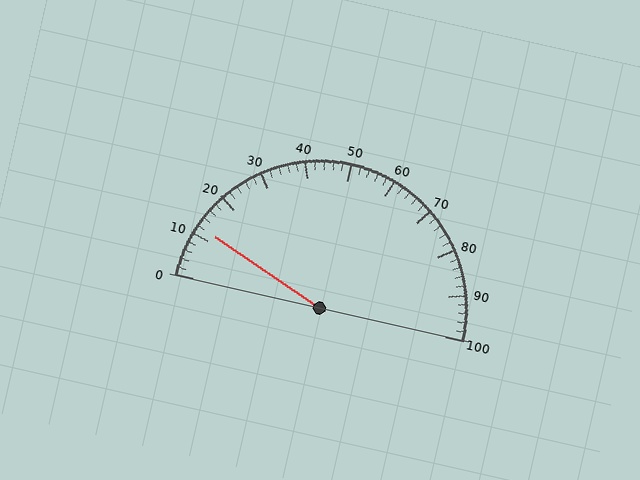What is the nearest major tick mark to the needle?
The nearest major tick mark is 10.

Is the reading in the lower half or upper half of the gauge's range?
The reading is in the lower half of the range (0 to 100).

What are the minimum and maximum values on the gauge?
The gauge ranges from 0 to 100.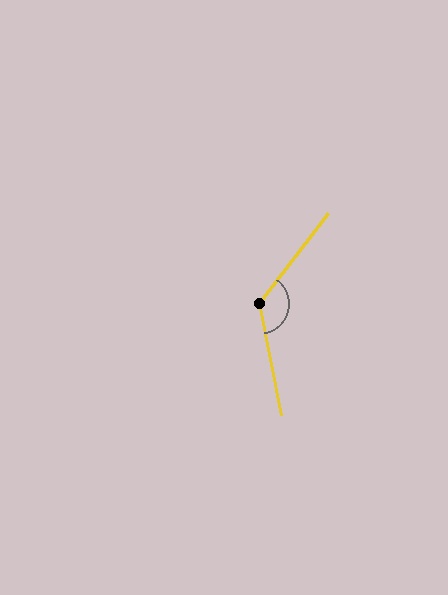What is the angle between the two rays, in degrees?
Approximately 131 degrees.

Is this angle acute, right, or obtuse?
It is obtuse.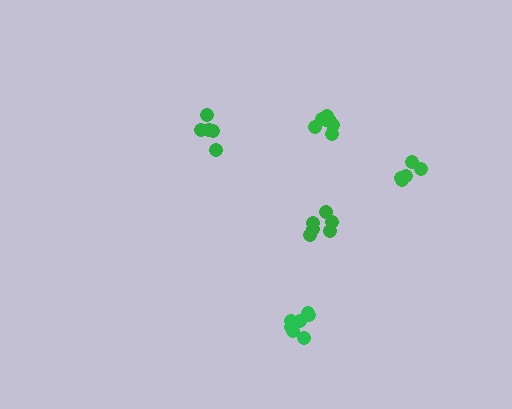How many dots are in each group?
Group 1: 7 dots, Group 2: 5 dots, Group 3: 7 dots, Group 4: 5 dots, Group 5: 6 dots (30 total).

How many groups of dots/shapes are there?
There are 5 groups.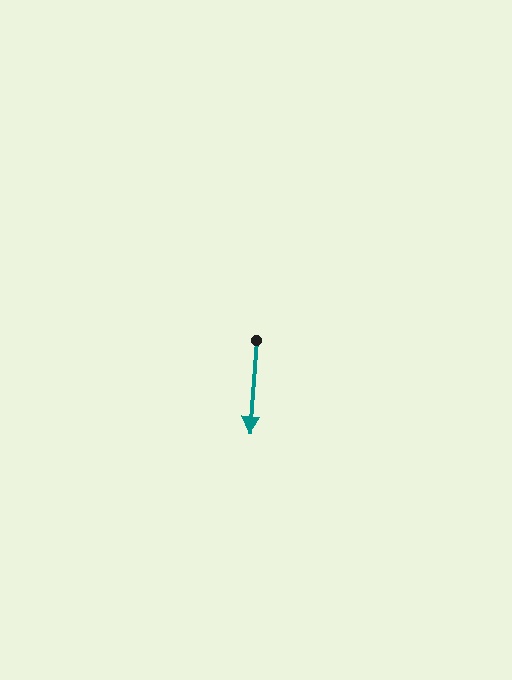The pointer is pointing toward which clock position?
Roughly 6 o'clock.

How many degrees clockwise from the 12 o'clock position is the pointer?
Approximately 184 degrees.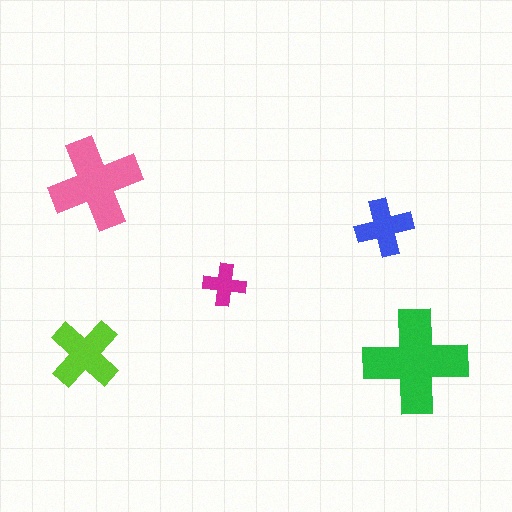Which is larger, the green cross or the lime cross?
The green one.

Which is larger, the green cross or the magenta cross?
The green one.